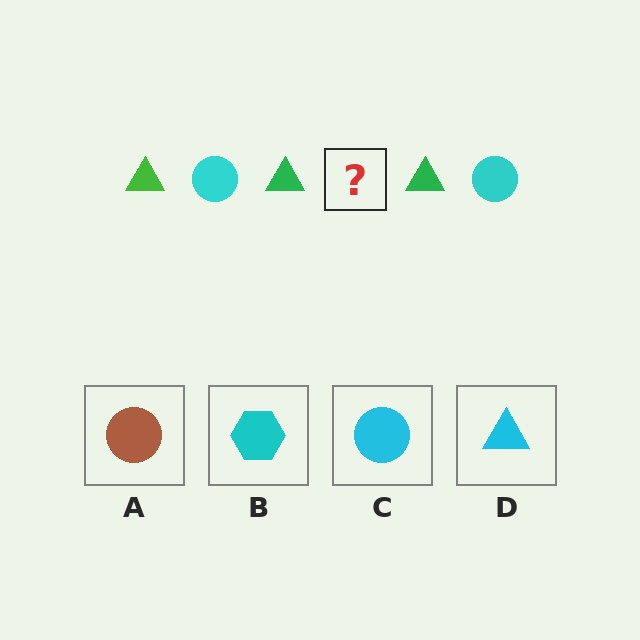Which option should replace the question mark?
Option C.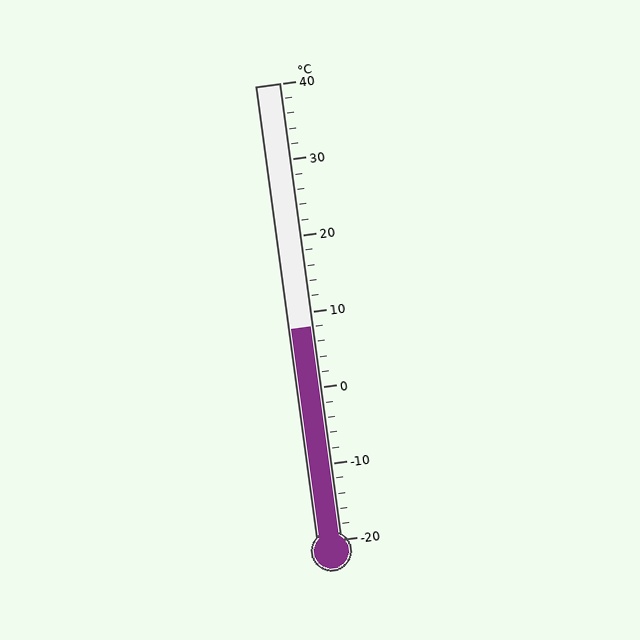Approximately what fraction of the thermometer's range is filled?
The thermometer is filled to approximately 45% of its range.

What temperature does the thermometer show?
The thermometer shows approximately 8°C.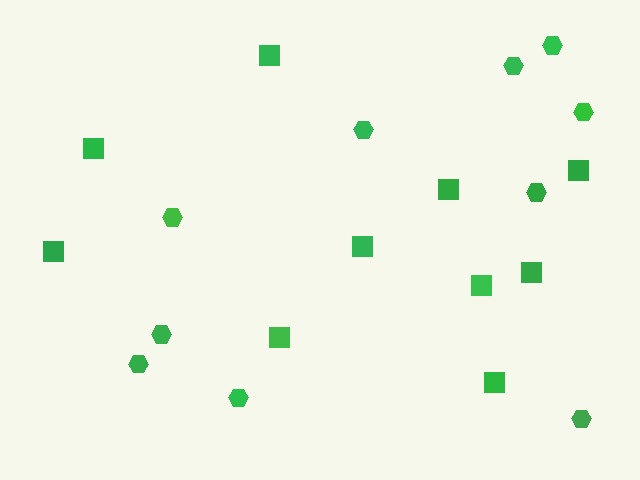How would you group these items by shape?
There are 2 groups: one group of hexagons (10) and one group of squares (10).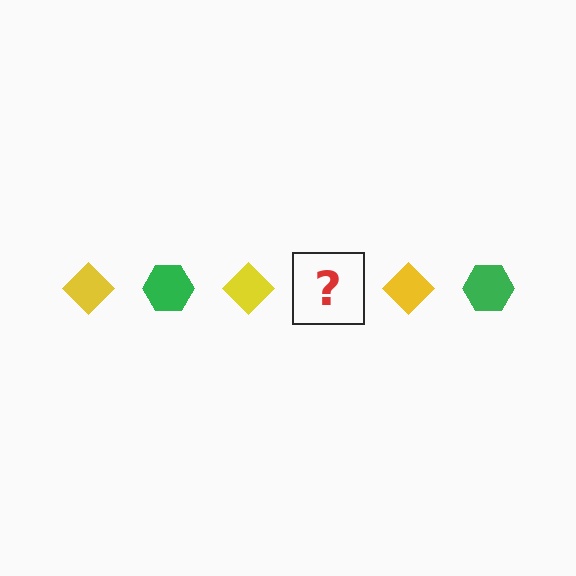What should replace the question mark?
The question mark should be replaced with a green hexagon.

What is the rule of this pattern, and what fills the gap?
The rule is that the pattern alternates between yellow diamond and green hexagon. The gap should be filled with a green hexagon.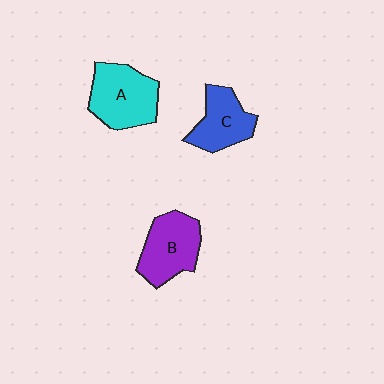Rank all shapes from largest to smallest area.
From largest to smallest: A (cyan), B (purple), C (blue).